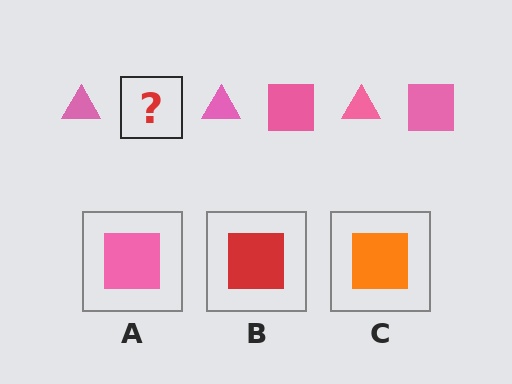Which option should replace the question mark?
Option A.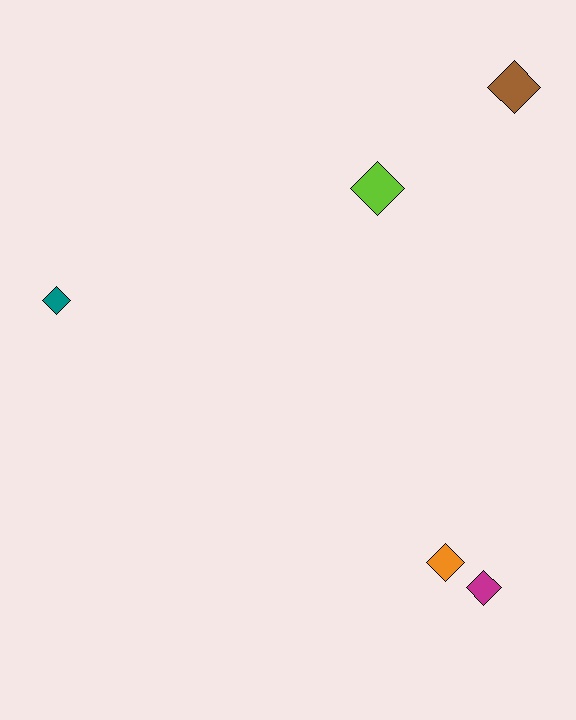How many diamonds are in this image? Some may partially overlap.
There are 5 diamonds.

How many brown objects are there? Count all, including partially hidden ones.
There is 1 brown object.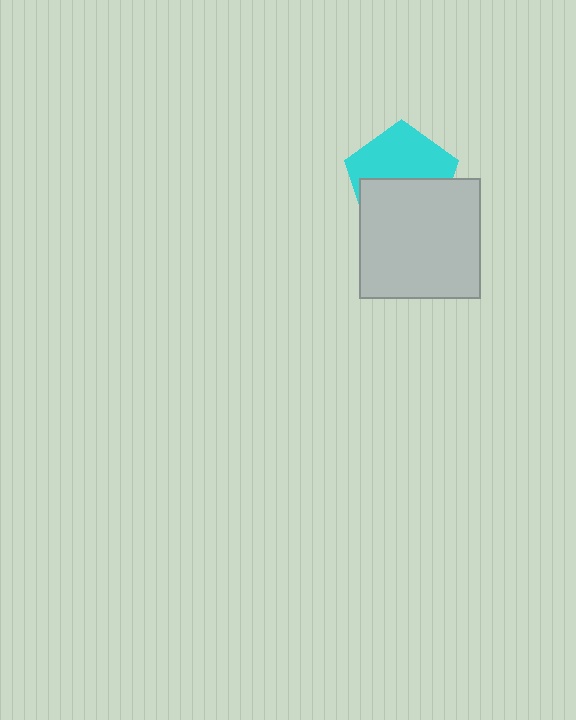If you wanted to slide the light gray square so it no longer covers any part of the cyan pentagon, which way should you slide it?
Slide it down — that is the most direct way to separate the two shapes.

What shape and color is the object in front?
The object in front is a light gray square.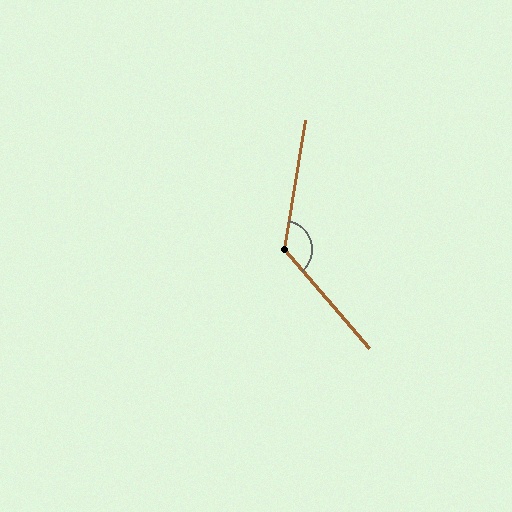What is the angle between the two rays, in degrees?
Approximately 130 degrees.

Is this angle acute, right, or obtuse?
It is obtuse.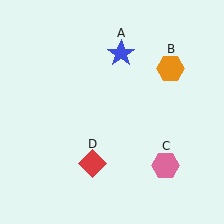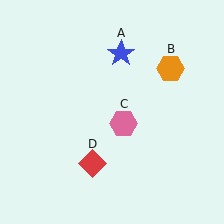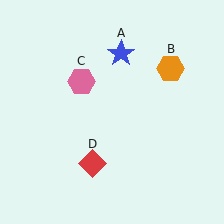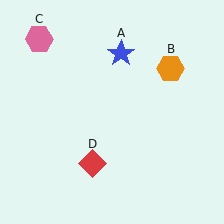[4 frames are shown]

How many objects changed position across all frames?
1 object changed position: pink hexagon (object C).